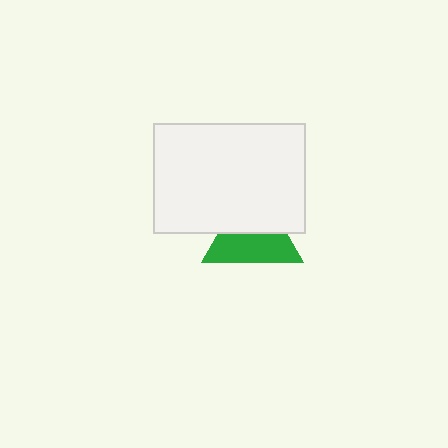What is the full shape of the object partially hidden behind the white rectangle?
The partially hidden object is a green triangle.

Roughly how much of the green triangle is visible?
About half of it is visible (roughly 56%).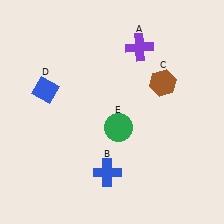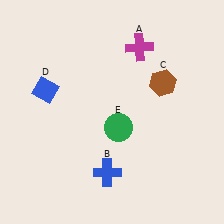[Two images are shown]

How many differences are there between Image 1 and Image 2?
There is 1 difference between the two images.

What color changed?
The cross (A) changed from purple in Image 1 to magenta in Image 2.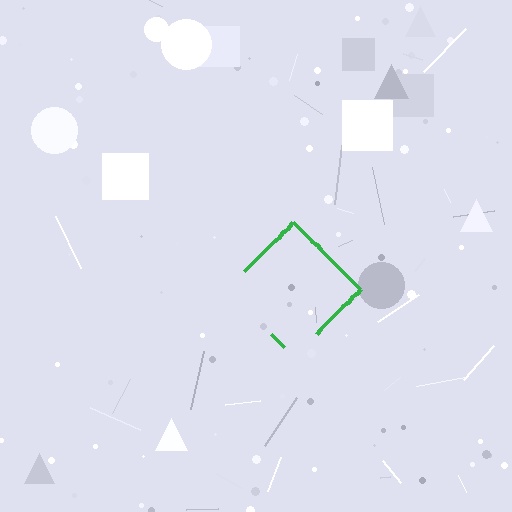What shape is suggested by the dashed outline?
The dashed outline suggests a diamond.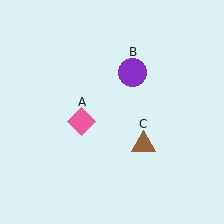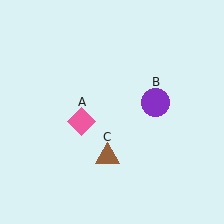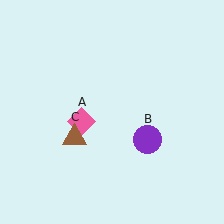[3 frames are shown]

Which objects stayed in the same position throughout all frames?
Pink diamond (object A) remained stationary.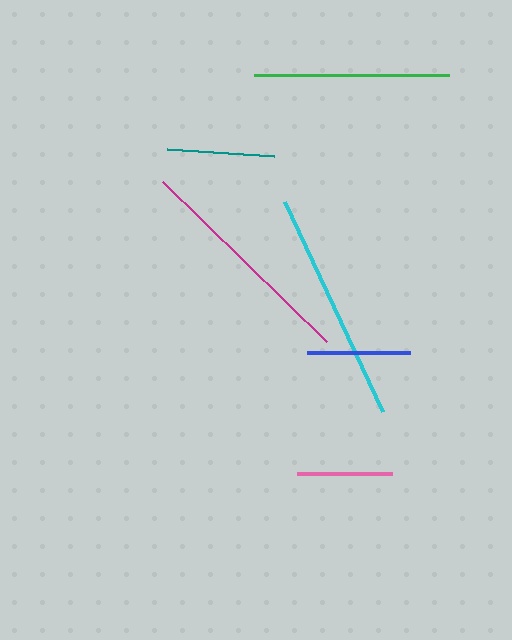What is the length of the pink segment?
The pink segment is approximately 95 pixels long.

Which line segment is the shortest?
The pink line is the shortest at approximately 95 pixels.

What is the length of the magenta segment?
The magenta segment is approximately 229 pixels long.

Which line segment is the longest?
The cyan line is the longest at approximately 232 pixels.